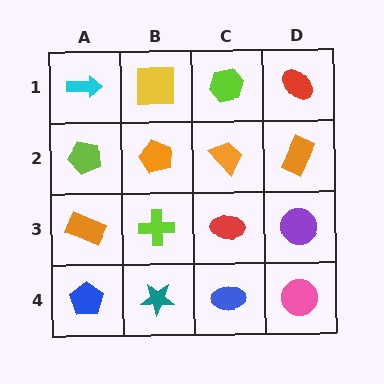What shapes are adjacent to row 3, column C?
An orange trapezoid (row 2, column C), a blue ellipse (row 4, column C), a lime cross (row 3, column B), a purple circle (row 3, column D).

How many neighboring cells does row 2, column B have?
4.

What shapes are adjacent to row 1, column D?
An orange rectangle (row 2, column D), a lime hexagon (row 1, column C).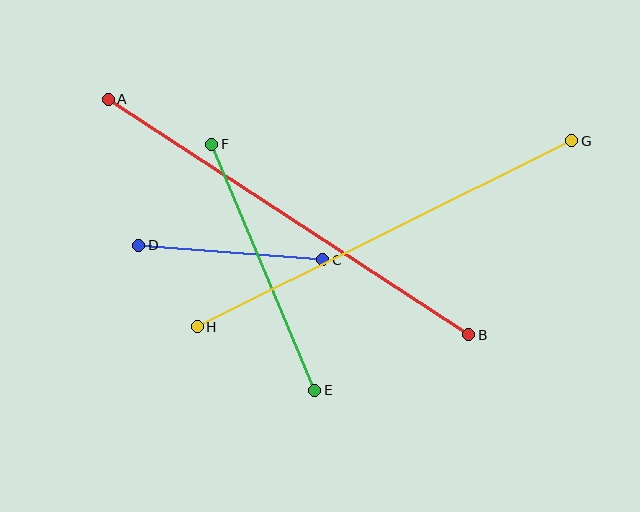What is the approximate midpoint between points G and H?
The midpoint is at approximately (384, 234) pixels.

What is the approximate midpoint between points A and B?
The midpoint is at approximately (288, 217) pixels.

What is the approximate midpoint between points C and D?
The midpoint is at approximately (231, 252) pixels.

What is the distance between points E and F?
The distance is approximately 266 pixels.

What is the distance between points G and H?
The distance is approximately 418 pixels.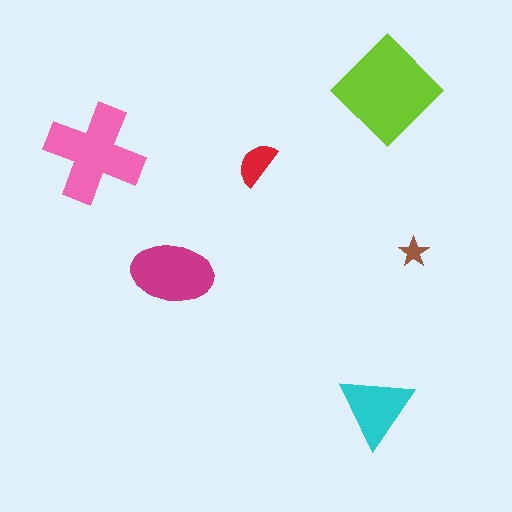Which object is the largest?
The lime diamond.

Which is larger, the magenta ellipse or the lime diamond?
The lime diamond.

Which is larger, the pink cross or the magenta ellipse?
The pink cross.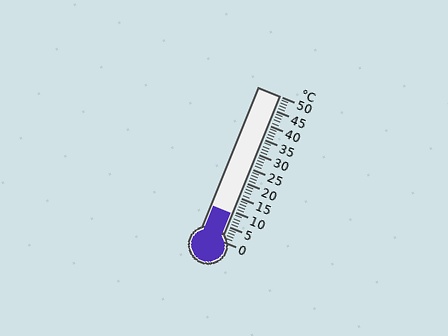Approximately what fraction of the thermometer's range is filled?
The thermometer is filled to approximately 20% of its range.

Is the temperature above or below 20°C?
The temperature is below 20°C.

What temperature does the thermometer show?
The thermometer shows approximately 9°C.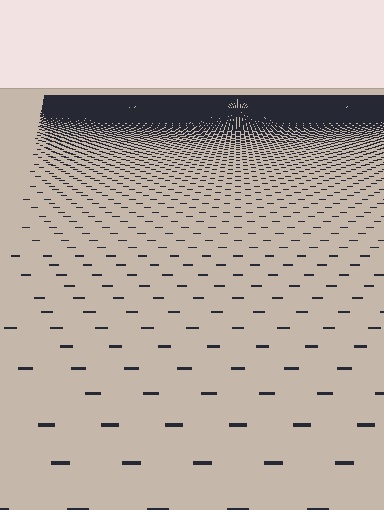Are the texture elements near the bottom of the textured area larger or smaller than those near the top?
Larger. Near the bottom, elements are closer to the viewer and appear at a bigger on-screen size.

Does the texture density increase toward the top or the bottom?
Density increases toward the top.